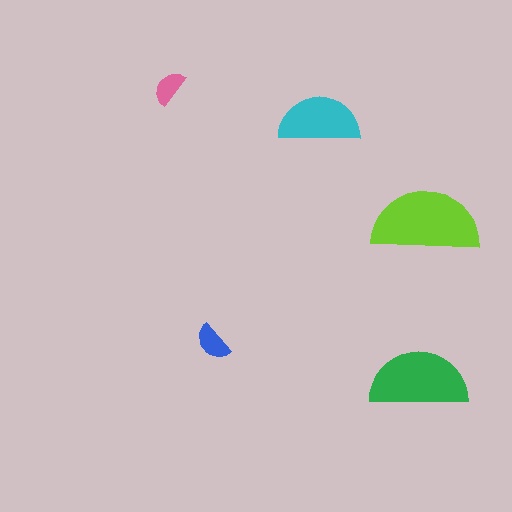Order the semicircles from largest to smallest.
the lime one, the green one, the cyan one, the blue one, the pink one.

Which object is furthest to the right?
The lime semicircle is rightmost.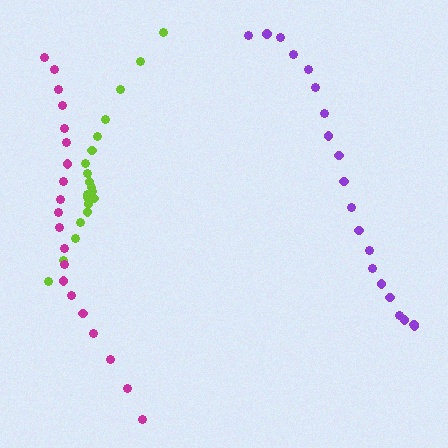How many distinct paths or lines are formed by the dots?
There are 3 distinct paths.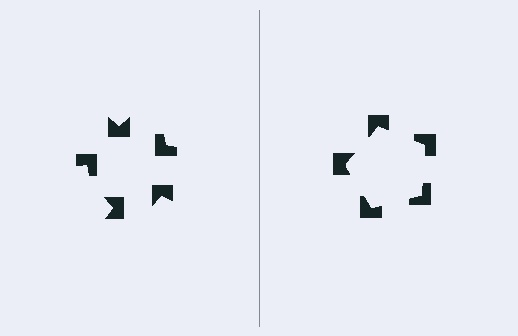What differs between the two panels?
The notched squares are positioned identically on both sides; only the wedge orientations differ. On the right they align to a pentagon; on the left they are misaligned.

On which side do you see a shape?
An illusory pentagon appears on the right side. On the left side the wedge cuts are rotated, so no coherent shape forms.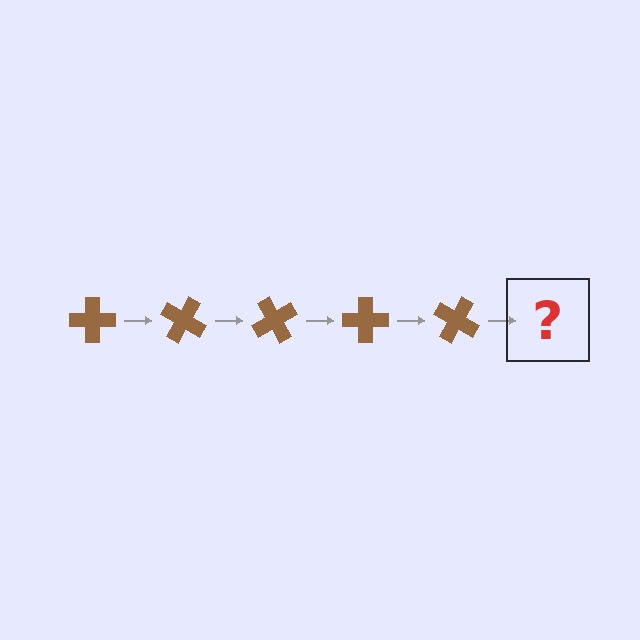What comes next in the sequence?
The next element should be a brown cross rotated 150 degrees.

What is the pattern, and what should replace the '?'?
The pattern is that the cross rotates 30 degrees each step. The '?' should be a brown cross rotated 150 degrees.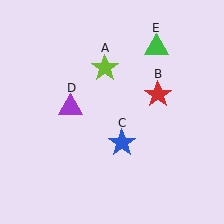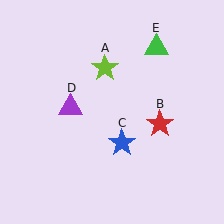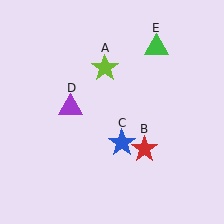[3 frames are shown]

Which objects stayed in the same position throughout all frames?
Lime star (object A) and blue star (object C) and purple triangle (object D) and green triangle (object E) remained stationary.